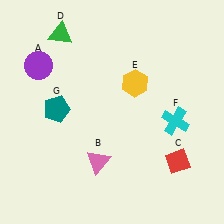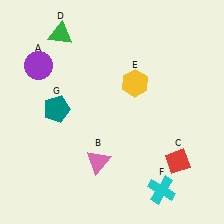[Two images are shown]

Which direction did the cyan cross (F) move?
The cyan cross (F) moved down.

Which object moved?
The cyan cross (F) moved down.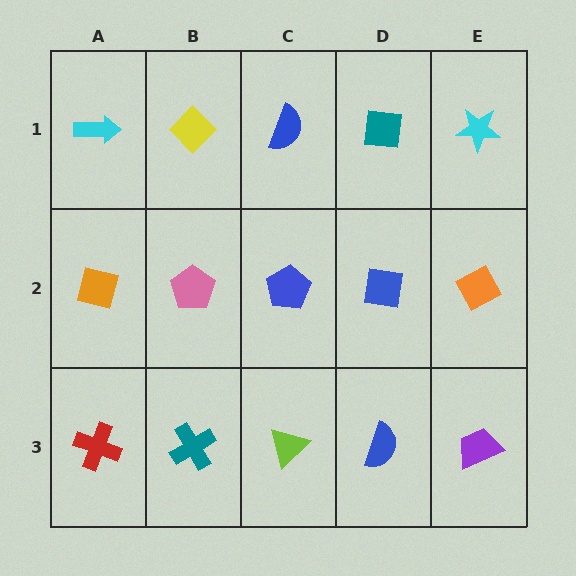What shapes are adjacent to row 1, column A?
An orange square (row 2, column A), a yellow diamond (row 1, column B).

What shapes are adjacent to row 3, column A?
An orange square (row 2, column A), a teal cross (row 3, column B).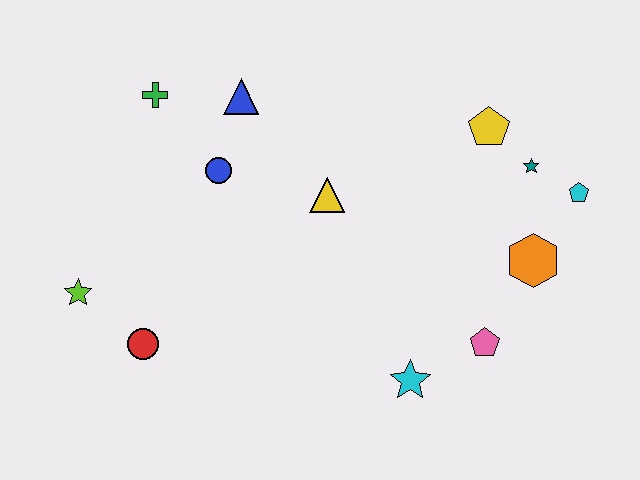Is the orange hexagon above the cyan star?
Yes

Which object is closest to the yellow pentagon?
The teal star is closest to the yellow pentagon.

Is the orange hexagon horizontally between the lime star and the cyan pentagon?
Yes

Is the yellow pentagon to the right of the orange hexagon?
No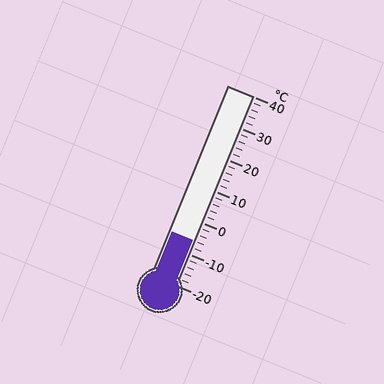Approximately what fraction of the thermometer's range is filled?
The thermometer is filled to approximately 25% of its range.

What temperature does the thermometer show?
The thermometer shows approximately -6°C.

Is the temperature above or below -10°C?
The temperature is above -10°C.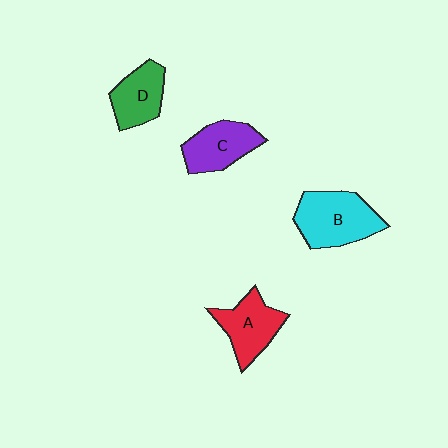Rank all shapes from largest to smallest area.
From largest to smallest: B (cyan), A (red), C (purple), D (green).